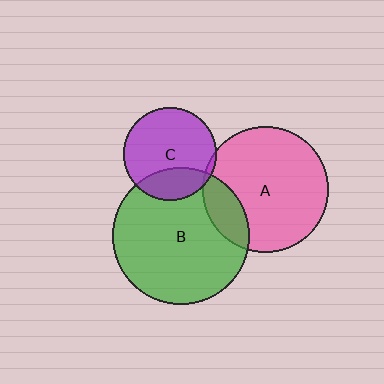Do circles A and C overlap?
Yes.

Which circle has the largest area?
Circle B (green).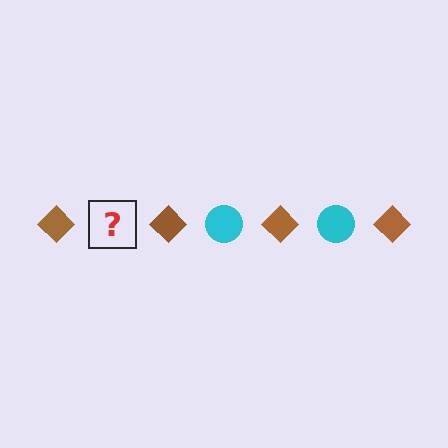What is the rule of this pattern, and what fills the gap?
The rule is that the pattern alternates between brown diamond and cyan circle. The gap should be filled with a cyan circle.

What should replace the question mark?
The question mark should be replaced with a cyan circle.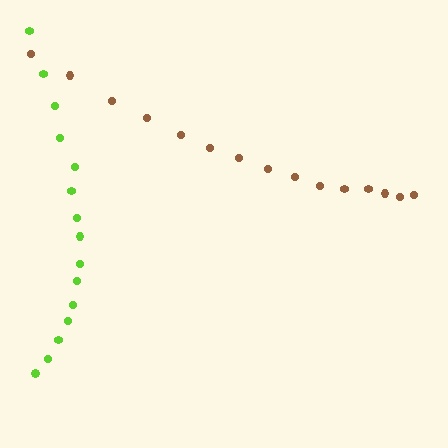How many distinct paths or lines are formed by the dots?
There are 2 distinct paths.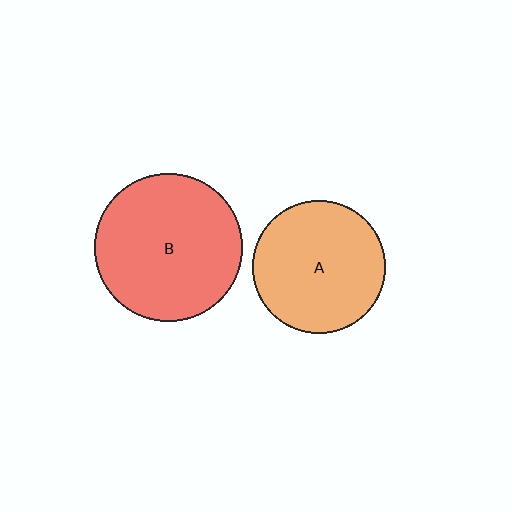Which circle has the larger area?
Circle B (red).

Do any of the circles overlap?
No, none of the circles overlap.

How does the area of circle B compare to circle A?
Approximately 1.2 times.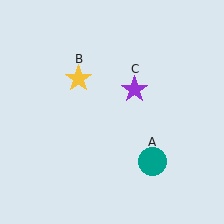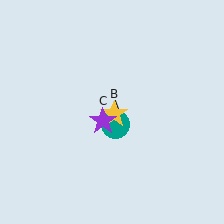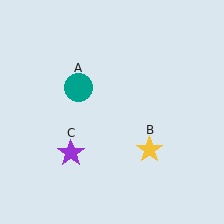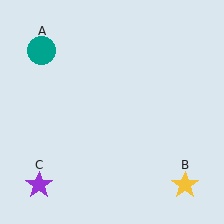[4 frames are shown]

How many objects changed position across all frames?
3 objects changed position: teal circle (object A), yellow star (object B), purple star (object C).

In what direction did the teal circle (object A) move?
The teal circle (object A) moved up and to the left.